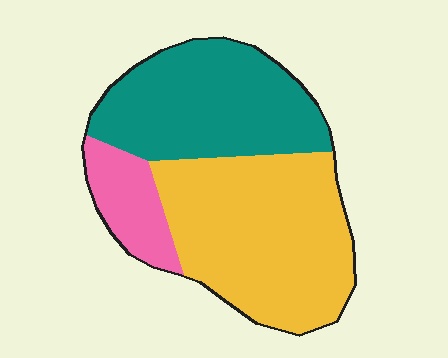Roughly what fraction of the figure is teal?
Teal takes up between a quarter and a half of the figure.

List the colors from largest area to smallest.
From largest to smallest: yellow, teal, pink.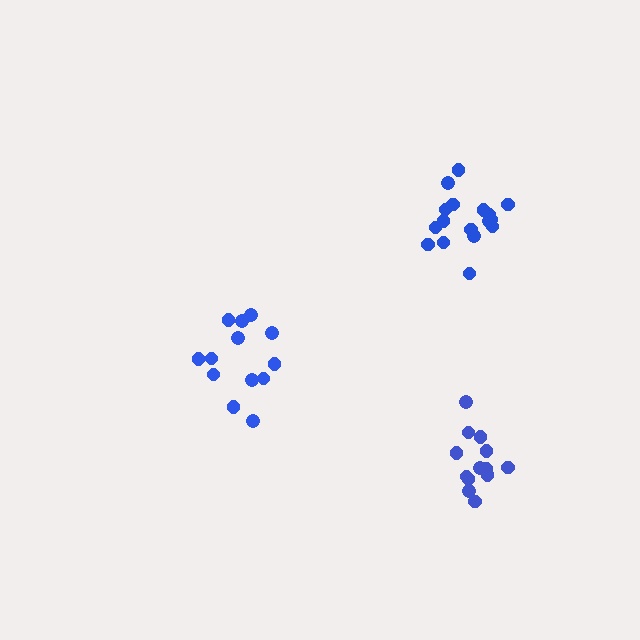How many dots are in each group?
Group 1: 13 dots, Group 2: 13 dots, Group 3: 17 dots (43 total).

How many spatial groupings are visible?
There are 3 spatial groupings.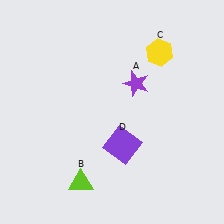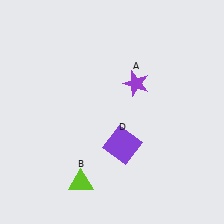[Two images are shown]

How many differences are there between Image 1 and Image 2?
There is 1 difference between the two images.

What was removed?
The yellow hexagon (C) was removed in Image 2.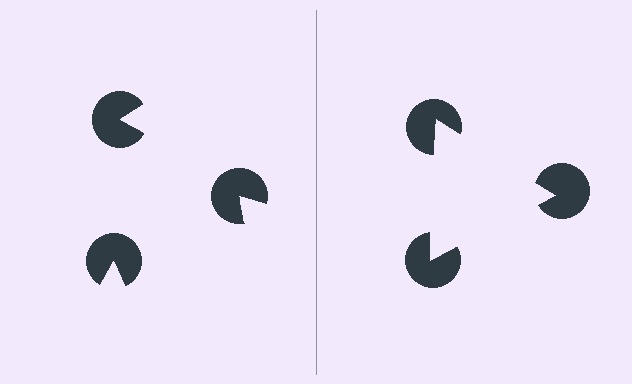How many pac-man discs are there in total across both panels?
6 — 3 on each side.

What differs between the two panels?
The pac-man discs are positioned identically on both sides; only the wedge orientations differ. On the right they align to a triangle; on the left they are misaligned.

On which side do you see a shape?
An illusory triangle appears on the right side. On the left side the wedge cuts are rotated, so no coherent shape forms.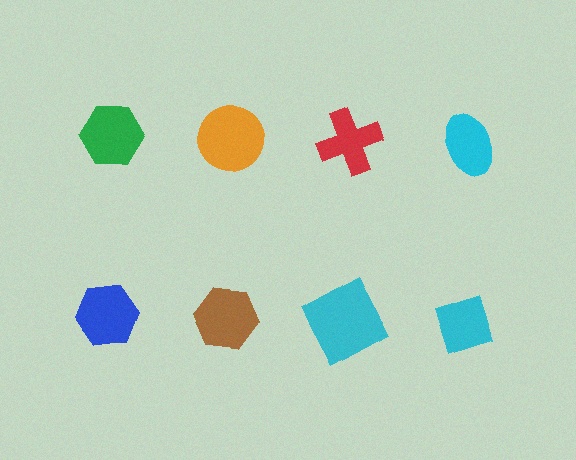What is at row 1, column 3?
A red cross.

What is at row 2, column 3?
A cyan square.